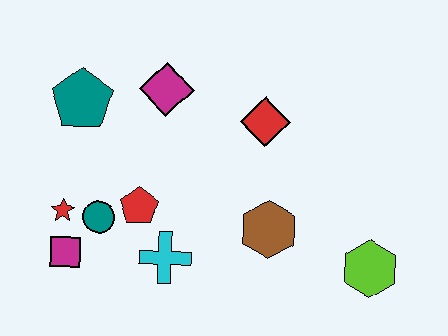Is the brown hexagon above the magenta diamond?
No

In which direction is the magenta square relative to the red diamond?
The magenta square is to the left of the red diamond.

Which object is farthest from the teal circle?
The lime hexagon is farthest from the teal circle.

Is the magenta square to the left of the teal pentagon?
Yes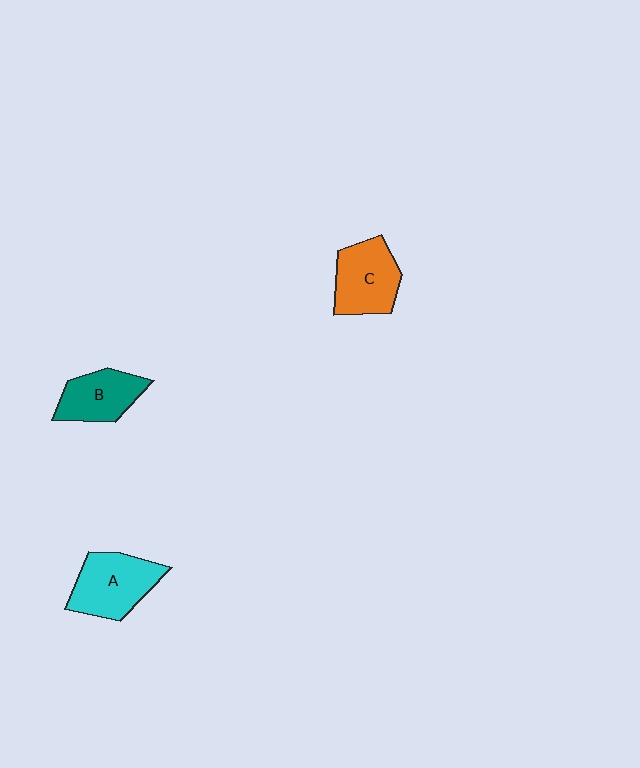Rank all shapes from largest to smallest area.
From largest to smallest: A (cyan), C (orange), B (teal).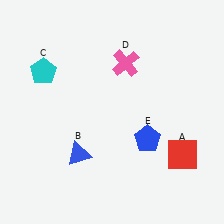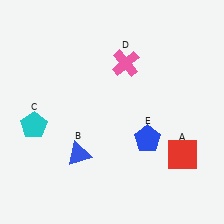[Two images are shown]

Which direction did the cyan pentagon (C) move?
The cyan pentagon (C) moved down.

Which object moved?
The cyan pentagon (C) moved down.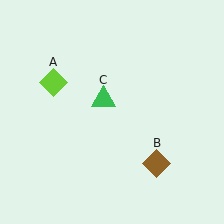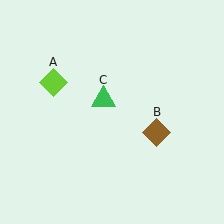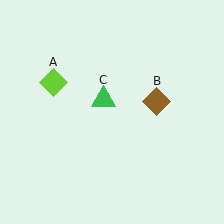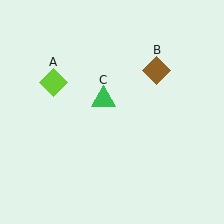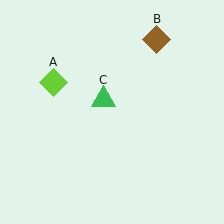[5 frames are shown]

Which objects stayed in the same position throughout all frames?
Lime diamond (object A) and green triangle (object C) remained stationary.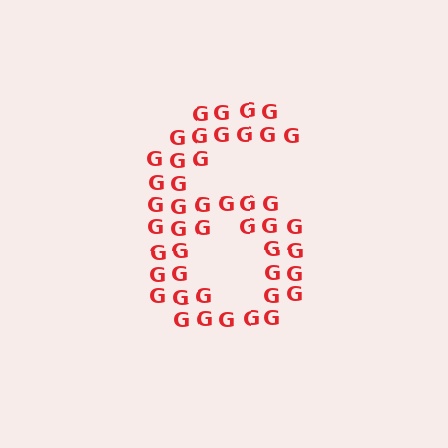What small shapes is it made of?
It is made of small letter G's.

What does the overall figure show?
The overall figure shows the digit 6.